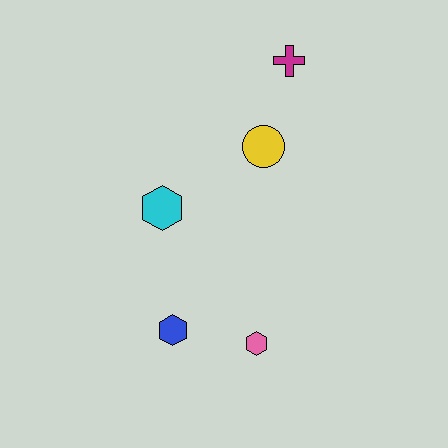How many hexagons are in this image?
There are 3 hexagons.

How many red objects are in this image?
There are no red objects.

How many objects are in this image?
There are 5 objects.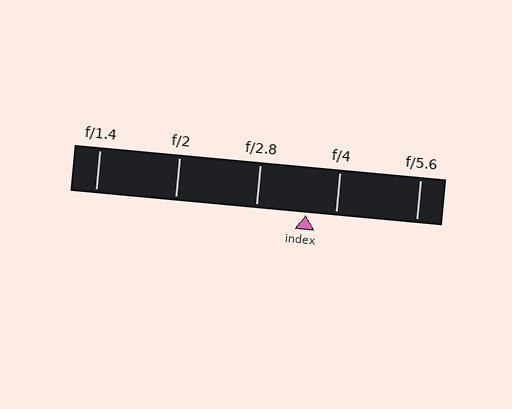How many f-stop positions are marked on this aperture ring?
There are 5 f-stop positions marked.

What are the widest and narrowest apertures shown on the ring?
The widest aperture shown is f/1.4 and the narrowest is f/5.6.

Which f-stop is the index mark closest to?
The index mark is closest to f/4.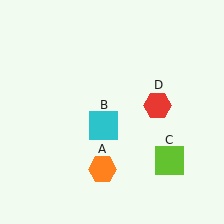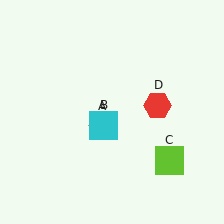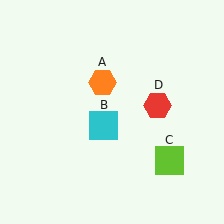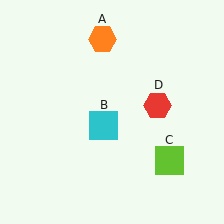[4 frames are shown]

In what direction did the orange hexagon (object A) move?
The orange hexagon (object A) moved up.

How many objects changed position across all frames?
1 object changed position: orange hexagon (object A).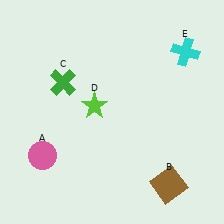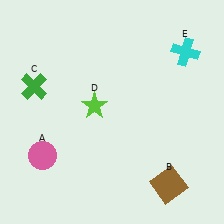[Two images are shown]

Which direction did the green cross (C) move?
The green cross (C) moved left.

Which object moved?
The green cross (C) moved left.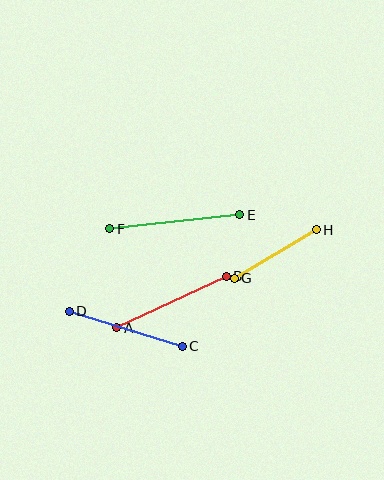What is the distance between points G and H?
The distance is approximately 95 pixels.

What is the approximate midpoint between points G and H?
The midpoint is at approximately (275, 254) pixels.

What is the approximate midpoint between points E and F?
The midpoint is at approximately (175, 222) pixels.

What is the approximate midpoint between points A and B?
The midpoint is at approximately (171, 302) pixels.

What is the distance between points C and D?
The distance is approximately 118 pixels.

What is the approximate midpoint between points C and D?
The midpoint is at approximately (126, 329) pixels.